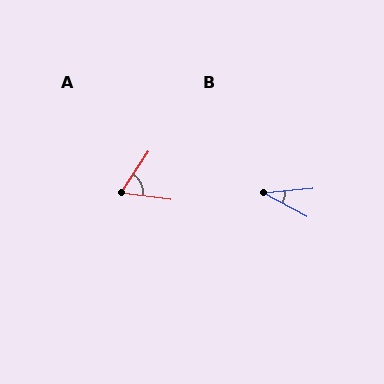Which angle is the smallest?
B, at approximately 33 degrees.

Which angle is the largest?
A, at approximately 64 degrees.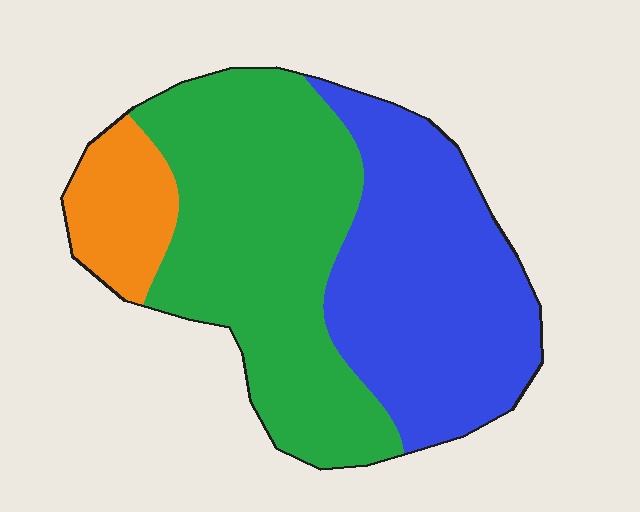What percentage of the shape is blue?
Blue covers 40% of the shape.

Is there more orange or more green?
Green.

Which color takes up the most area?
Green, at roughly 50%.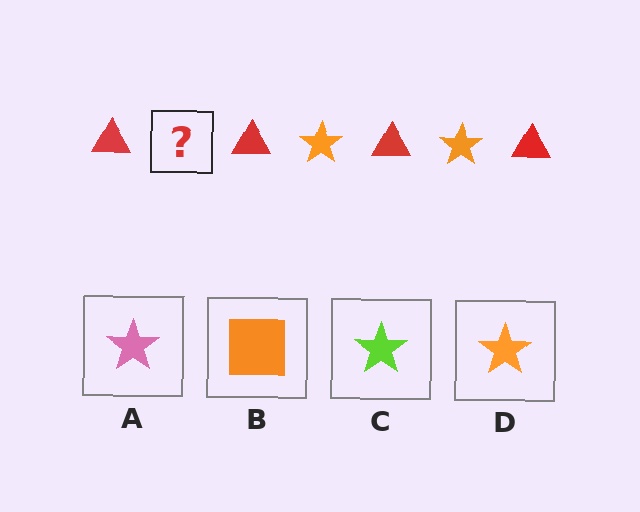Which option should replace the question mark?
Option D.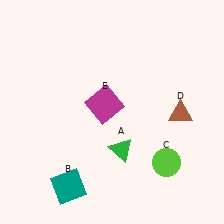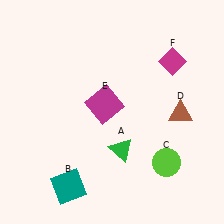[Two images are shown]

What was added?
A magenta diamond (F) was added in Image 2.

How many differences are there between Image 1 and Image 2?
There is 1 difference between the two images.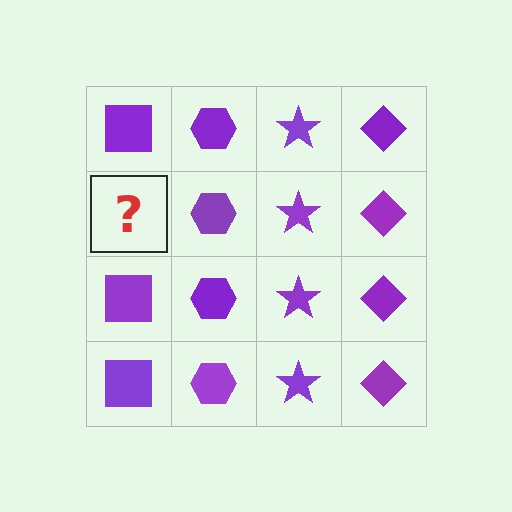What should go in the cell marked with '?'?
The missing cell should contain a purple square.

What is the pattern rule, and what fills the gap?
The rule is that each column has a consistent shape. The gap should be filled with a purple square.